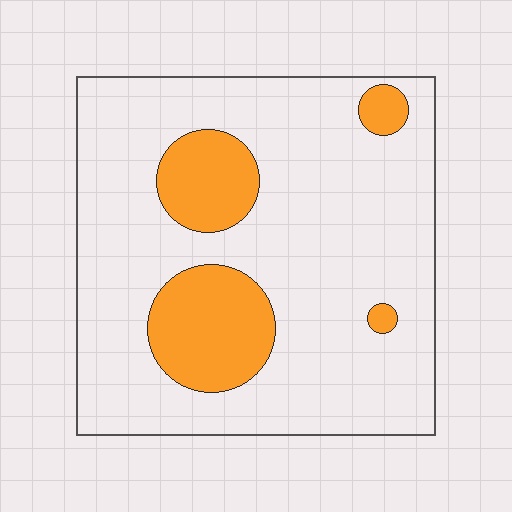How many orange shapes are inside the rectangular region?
4.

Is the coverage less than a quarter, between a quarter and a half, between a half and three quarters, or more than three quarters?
Less than a quarter.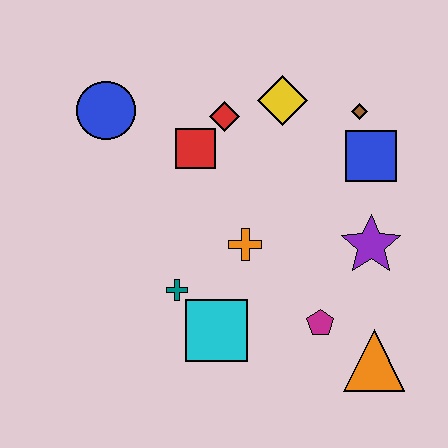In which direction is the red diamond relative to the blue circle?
The red diamond is to the right of the blue circle.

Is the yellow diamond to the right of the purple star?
No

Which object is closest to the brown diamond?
The blue square is closest to the brown diamond.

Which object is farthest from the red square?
The orange triangle is farthest from the red square.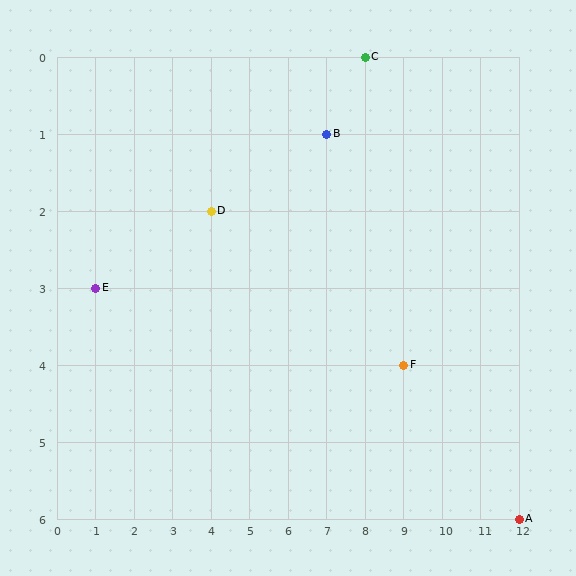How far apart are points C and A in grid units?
Points C and A are 4 columns and 6 rows apart (about 7.2 grid units diagonally).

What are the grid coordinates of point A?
Point A is at grid coordinates (12, 6).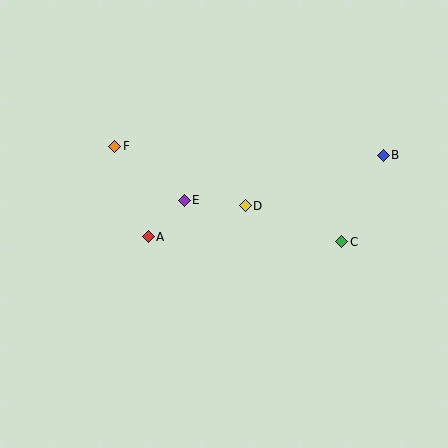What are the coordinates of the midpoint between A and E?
The midpoint between A and E is at (166, 219).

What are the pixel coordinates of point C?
Point C is at (342, 242).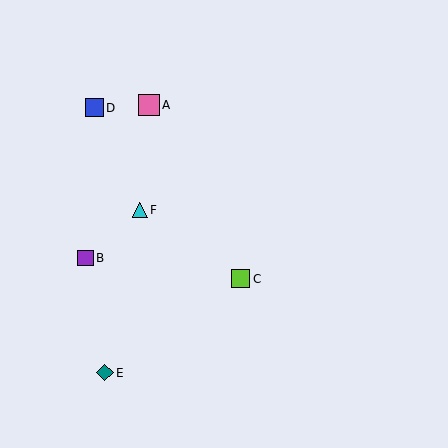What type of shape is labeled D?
Shape D is a blue square.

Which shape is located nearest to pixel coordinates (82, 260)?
The purple square (labeled B) at (85, 258) is nearest to that location.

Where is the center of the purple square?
The center of the purple square is at (85, 258).